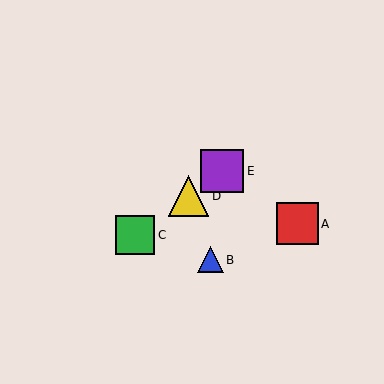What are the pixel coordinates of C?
Object C is at (135, 235).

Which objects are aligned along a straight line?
Objects C, D, E are aligned along a straight line.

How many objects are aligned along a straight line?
3 objects (C, D, E) are aligned along a straight line.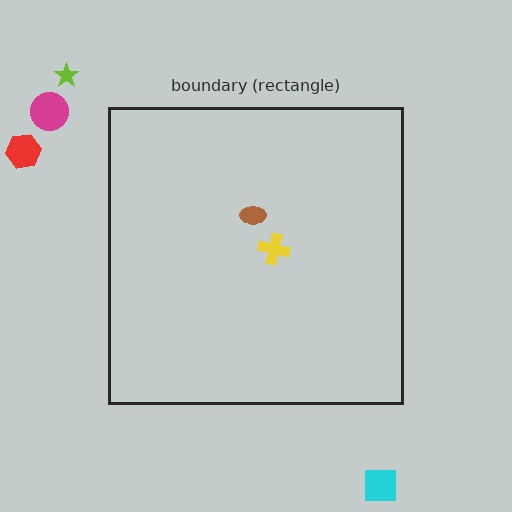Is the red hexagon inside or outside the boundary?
Outside.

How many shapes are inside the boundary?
2 inside, 4 outside.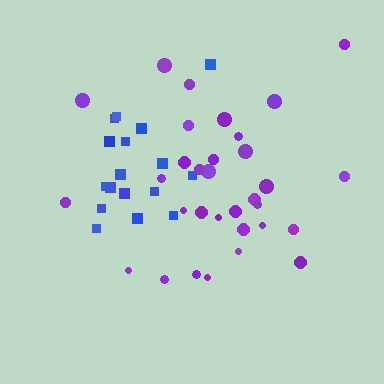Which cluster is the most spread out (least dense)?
Purple.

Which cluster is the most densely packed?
Blue.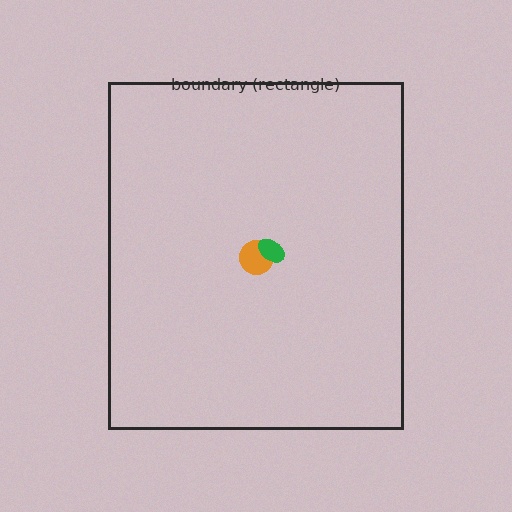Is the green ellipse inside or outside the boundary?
Inside.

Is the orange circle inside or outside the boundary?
Inside.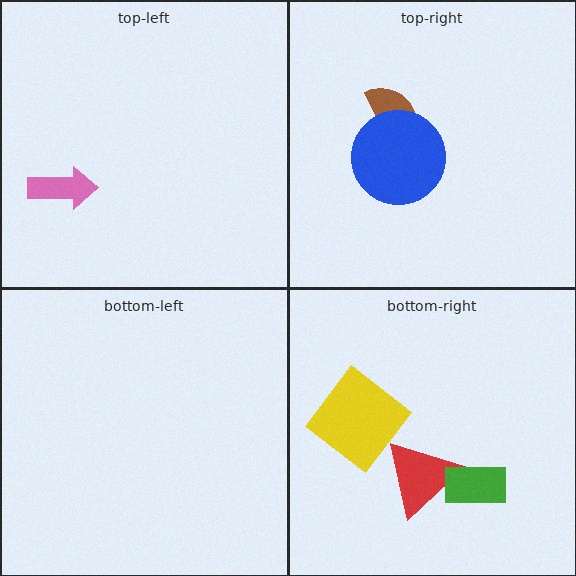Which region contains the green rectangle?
The bottom-right region.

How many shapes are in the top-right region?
2.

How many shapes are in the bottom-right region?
3.